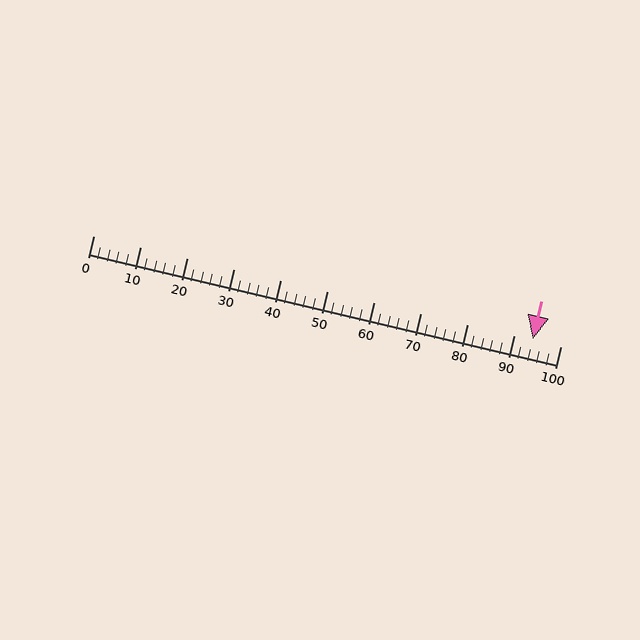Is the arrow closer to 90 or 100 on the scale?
The arrow is closer to 90.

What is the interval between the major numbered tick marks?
The major tick marks are spaced 10 units apart.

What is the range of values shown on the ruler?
The ruler shows values from 0 to 100.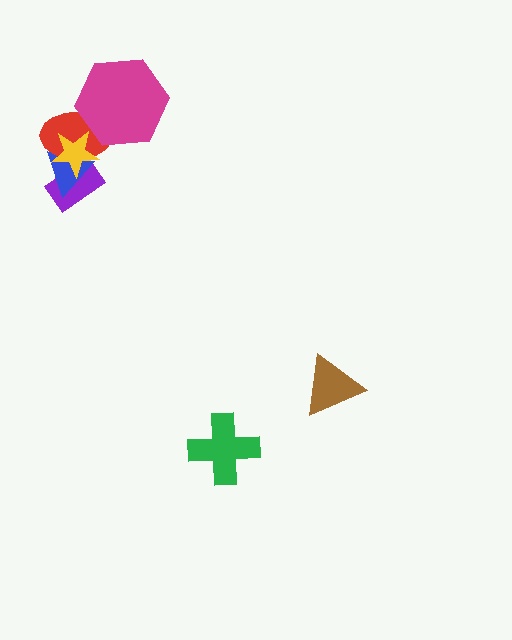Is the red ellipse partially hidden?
Yes, it is partially covered by another shape.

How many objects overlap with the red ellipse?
4 objects overlap with the red ellipse.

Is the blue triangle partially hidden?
Yes, it is partially covered by another shape.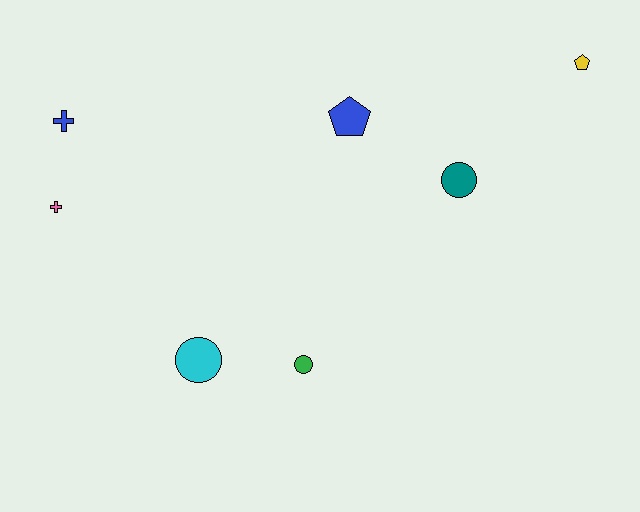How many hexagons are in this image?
There are no hexagons.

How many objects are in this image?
There are 7 objects.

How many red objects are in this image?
There are no red objects.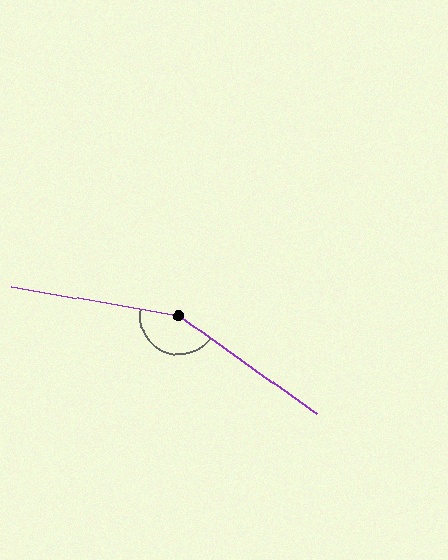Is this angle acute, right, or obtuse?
It is obtuse.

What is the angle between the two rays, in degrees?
Approximately 154 degrees.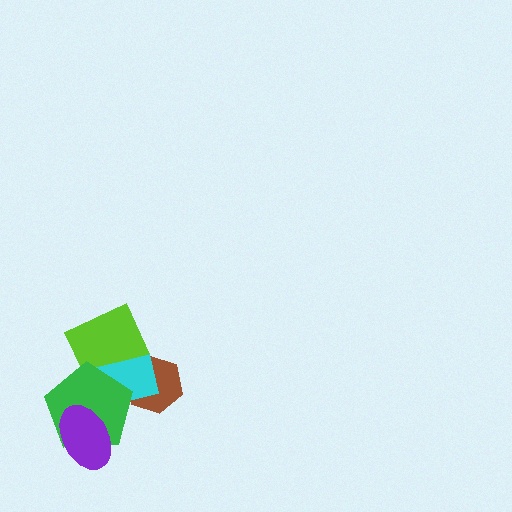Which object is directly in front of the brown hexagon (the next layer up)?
The cyan rectangle is directly in front of the brown hexagon.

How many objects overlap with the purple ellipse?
1 object overlaps with the purple ellipse.